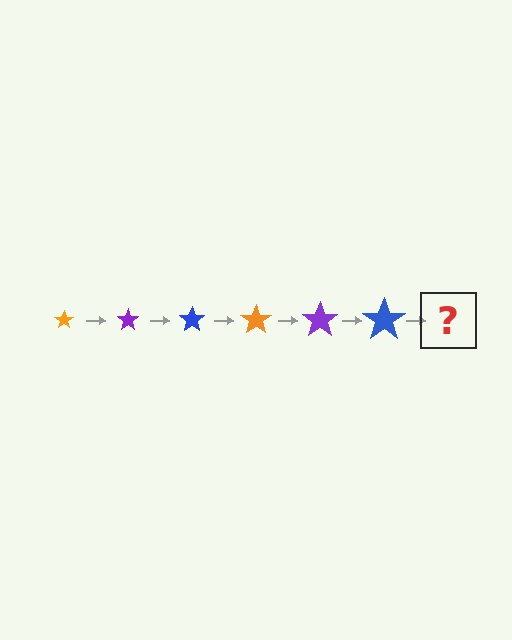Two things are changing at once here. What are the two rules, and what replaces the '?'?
The two rules are that the star grows larger each step and the color cycles through orange, purple, and blue. The '?' should be an orange star, larger than the previous one.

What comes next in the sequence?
The next element should be an orange star, larger than the previous one.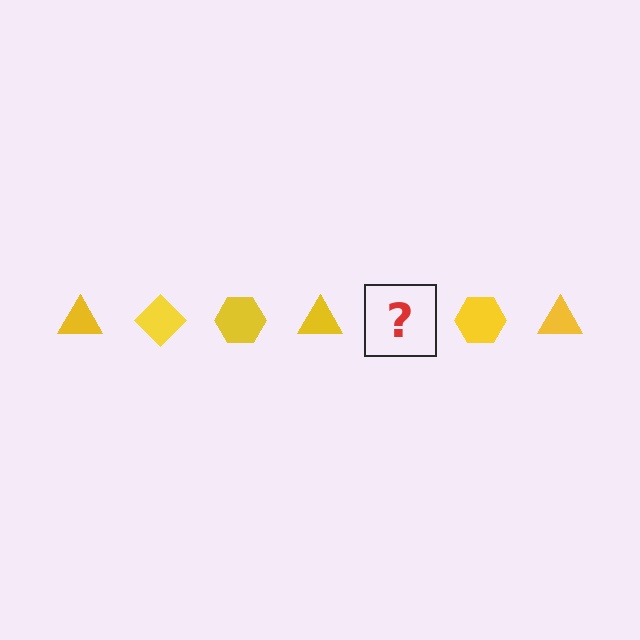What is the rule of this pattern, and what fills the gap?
The rule is that the pattern cycles through triangle, diamond, hexagon shapes in yellow. The gap should be filled with a yellow diamond.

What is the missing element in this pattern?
The missing element is a yellow diamond.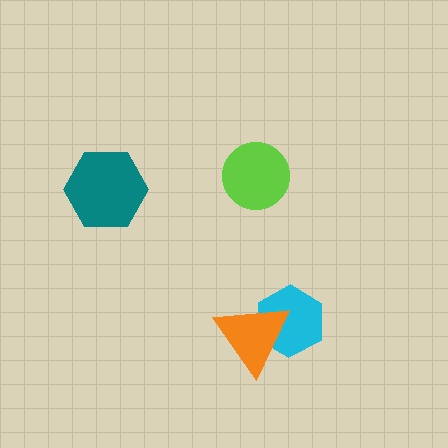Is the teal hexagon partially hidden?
No, no other shape covers it.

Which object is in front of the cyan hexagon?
The orange triangle is in front of the cyan hexagon.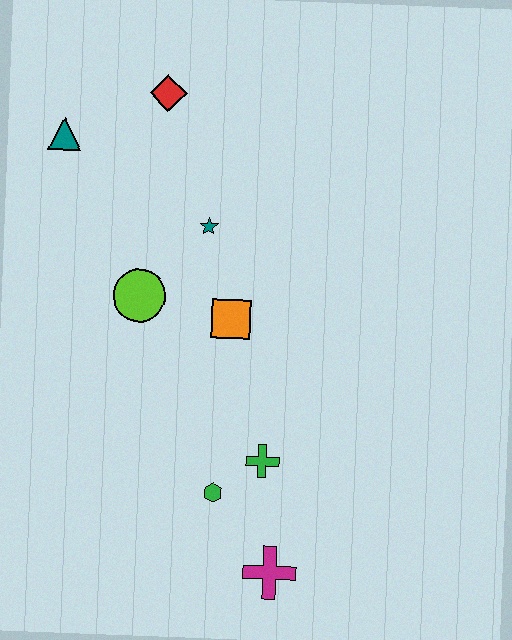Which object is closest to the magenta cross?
The green hexagon is closest to the magenta cross.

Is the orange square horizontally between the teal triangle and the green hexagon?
No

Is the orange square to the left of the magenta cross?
Yes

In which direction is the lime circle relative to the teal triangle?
The lime circle is below the teal triangle.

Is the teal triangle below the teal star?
No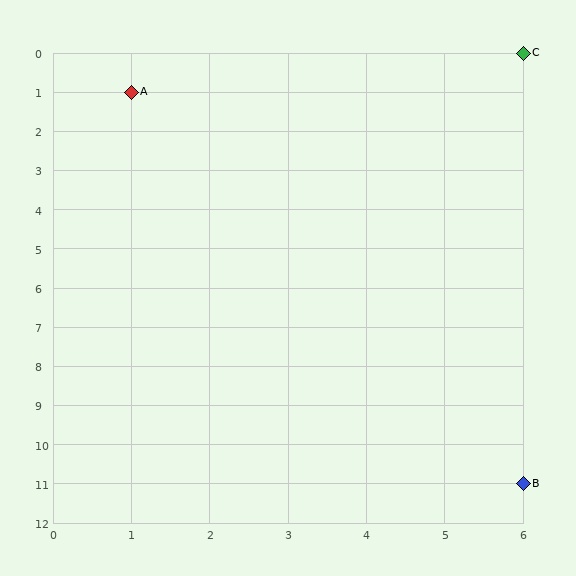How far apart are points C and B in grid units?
Points C and B are 11 rows apart.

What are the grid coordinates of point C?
Point C is at grid coordinates (6, 0).